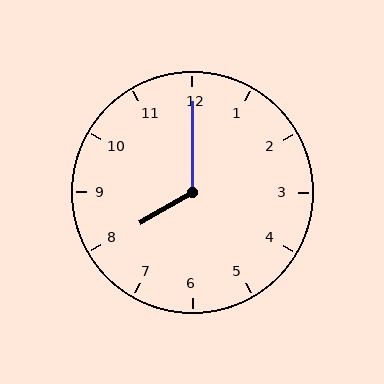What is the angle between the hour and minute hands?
Approximately 120 degrees.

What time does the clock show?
8:00.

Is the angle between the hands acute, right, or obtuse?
It is obtuse.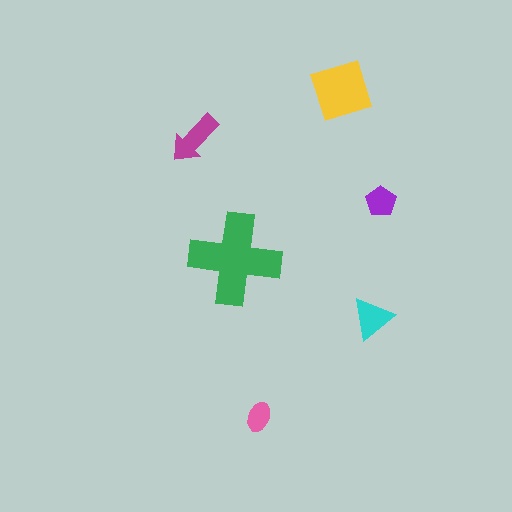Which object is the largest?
The green cross.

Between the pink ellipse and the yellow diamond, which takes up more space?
The yellow diamond.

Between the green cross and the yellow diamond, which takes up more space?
The green cross.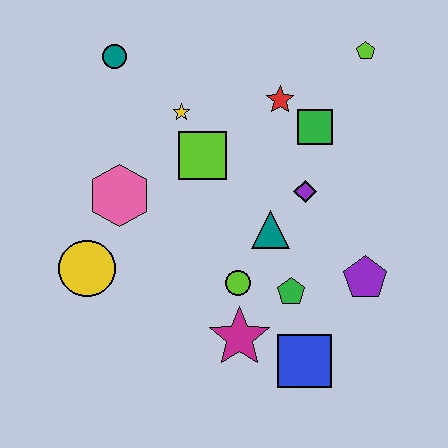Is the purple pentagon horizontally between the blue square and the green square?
No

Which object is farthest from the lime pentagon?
The yellow circle is farthest from the lime pentagon.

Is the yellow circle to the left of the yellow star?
Yes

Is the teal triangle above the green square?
No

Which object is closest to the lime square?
The yellow star is closest to the lime square.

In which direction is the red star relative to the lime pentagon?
The red star is to the left of the lime pentagon.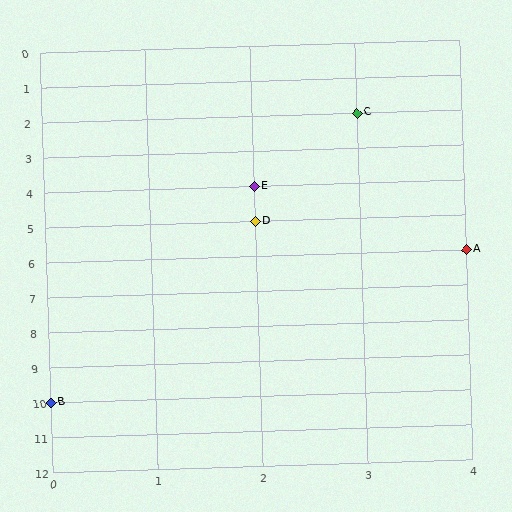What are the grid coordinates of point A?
Point A is at grid coordinates (4, 6).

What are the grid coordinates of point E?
Point E is at grid coordinates (2, 4).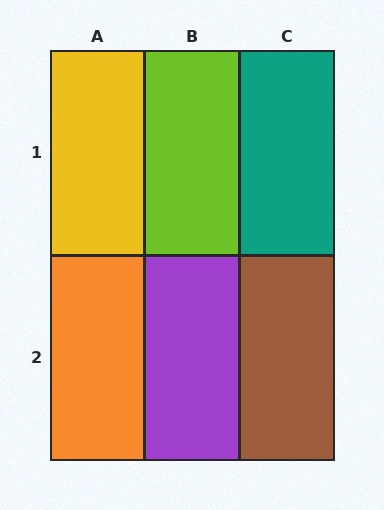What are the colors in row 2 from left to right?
Orange, purple, brown.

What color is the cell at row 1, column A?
Yellow.